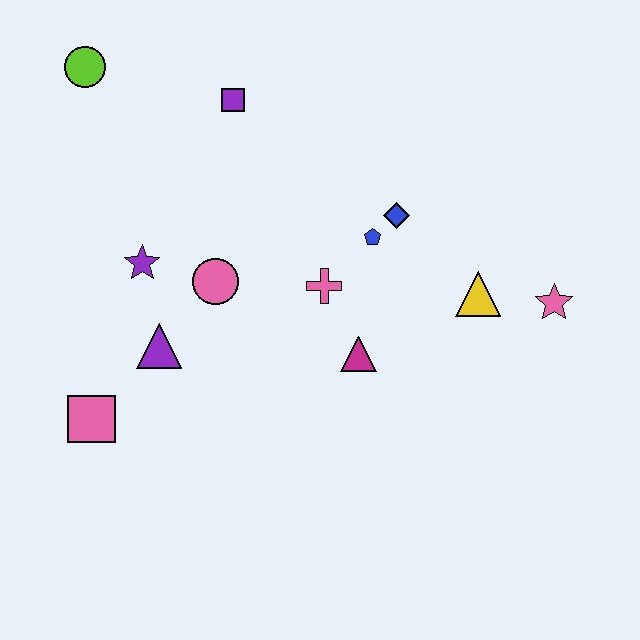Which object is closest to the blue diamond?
The blue pentagon is closest to the blue diamond.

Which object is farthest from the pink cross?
The lime circle is farthest from the pink cross.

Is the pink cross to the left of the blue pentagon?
Yes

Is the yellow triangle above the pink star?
Yes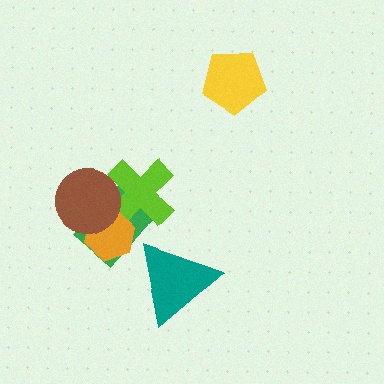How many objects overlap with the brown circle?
3 objects overlap with the brown circle.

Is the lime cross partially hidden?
Yes, it is partially covered by another shape.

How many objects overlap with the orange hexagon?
3 objects overlap with the orange hexagon.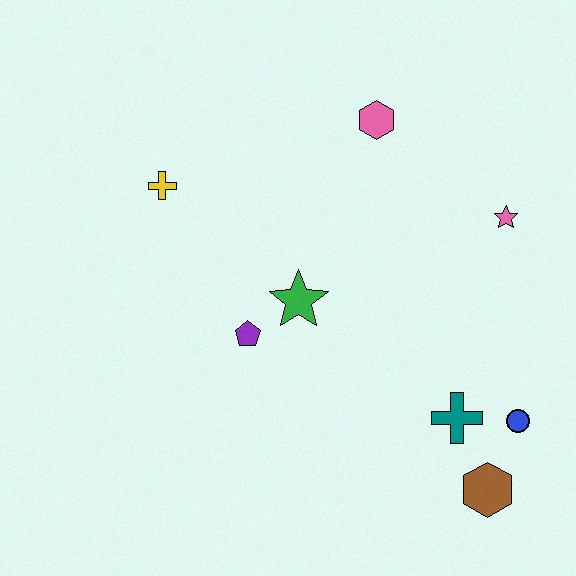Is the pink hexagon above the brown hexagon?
Yes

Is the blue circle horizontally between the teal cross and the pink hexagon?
No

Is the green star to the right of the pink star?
No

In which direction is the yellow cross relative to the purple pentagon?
The yellow cross is above the purple pentagon.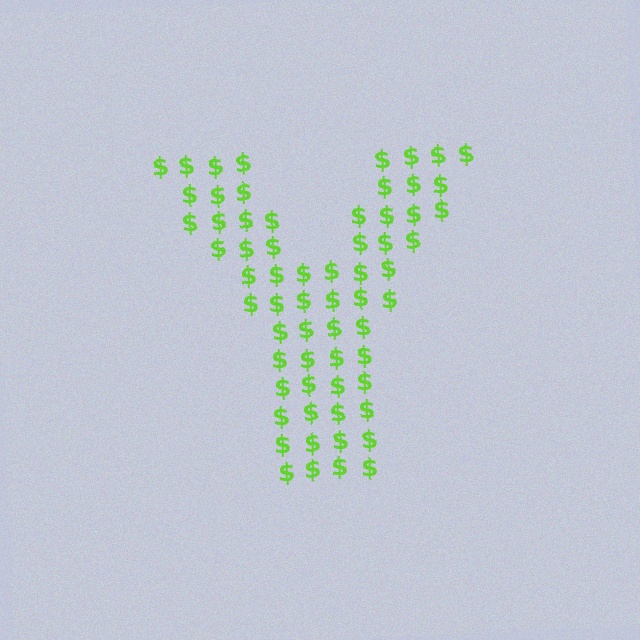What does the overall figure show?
The overall figure shows the letter Y.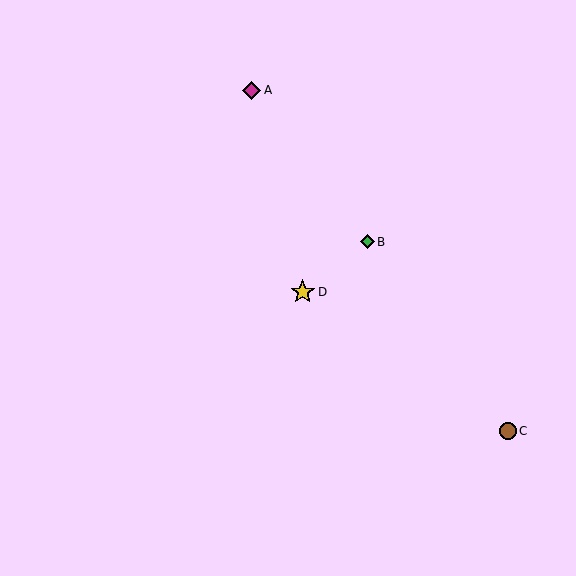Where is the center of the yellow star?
The center of the yellow star is at (303, 292).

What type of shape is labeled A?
Shape A is a magenta diamond.